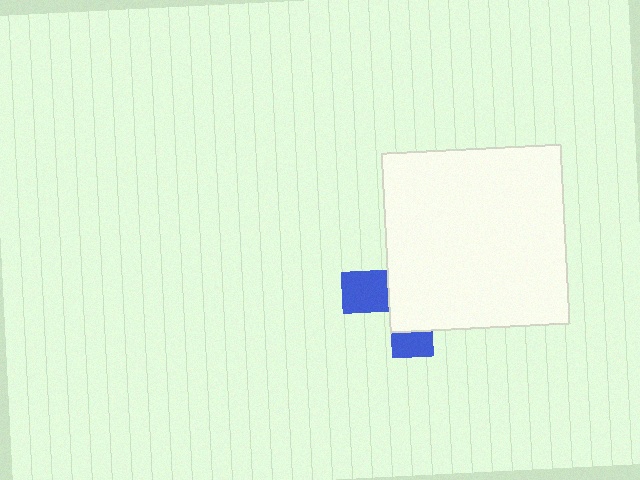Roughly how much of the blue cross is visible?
A small part of it is visible (roughly 30%).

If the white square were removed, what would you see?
You would see the complete blue cross.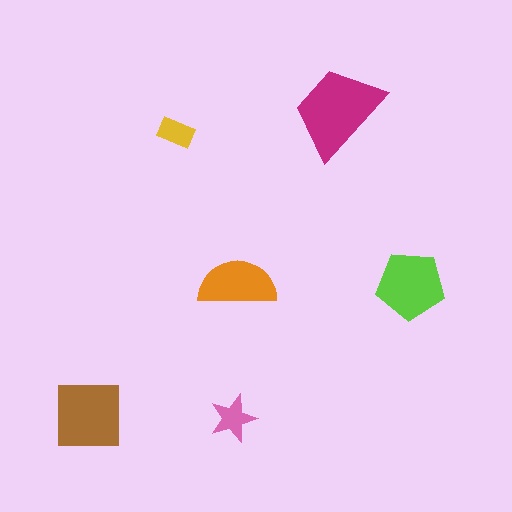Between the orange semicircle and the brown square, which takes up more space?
The brown square.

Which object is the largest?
The magenta trapezoid.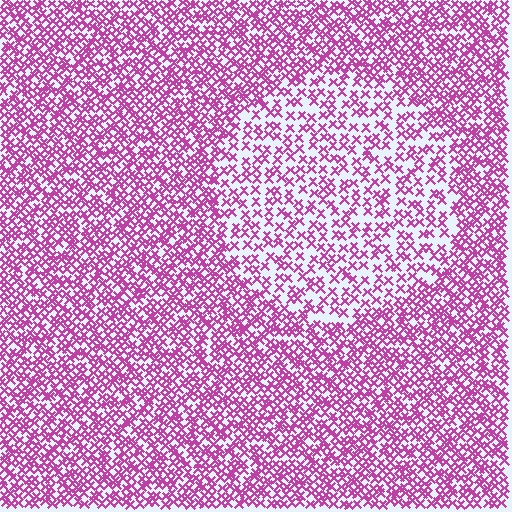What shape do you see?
I see a circle.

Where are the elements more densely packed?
The elements are more densely packed outside the circle boundary.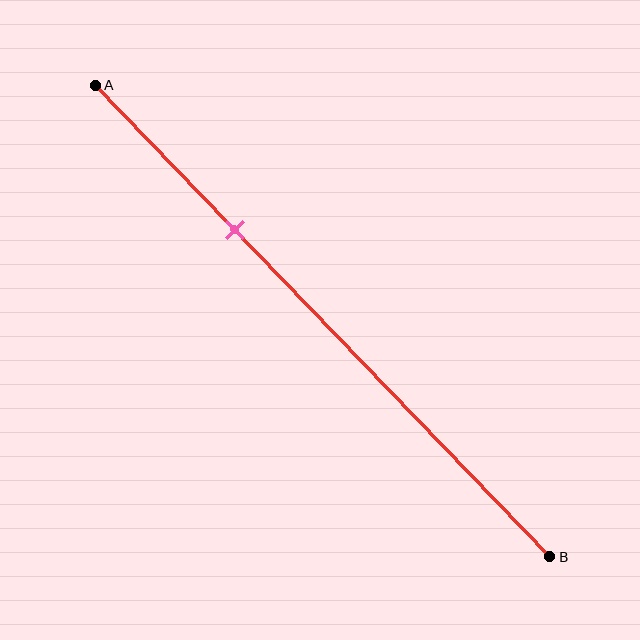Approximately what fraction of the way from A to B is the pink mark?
The pink mark is approximately 30% of the way from A to B.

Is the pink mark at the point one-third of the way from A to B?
Yes, the mark is approximately at the one-third point.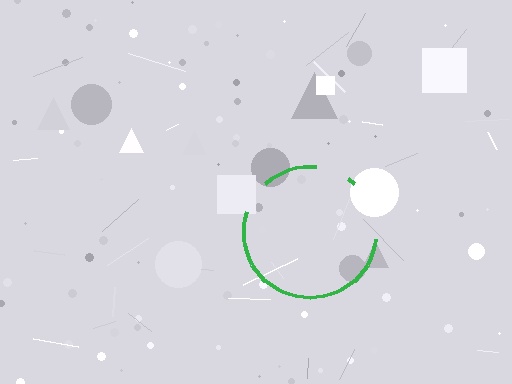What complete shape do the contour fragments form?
The contour fragments form a circle.